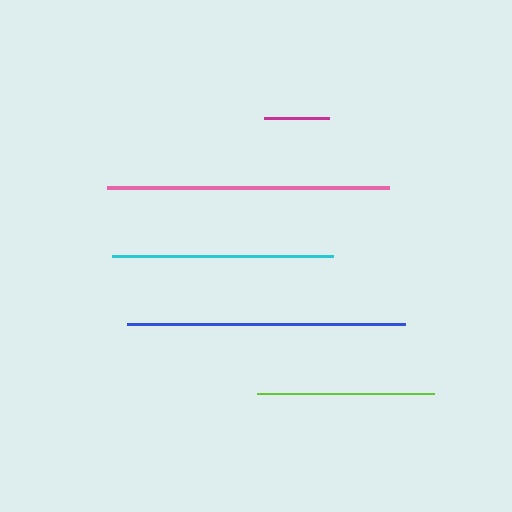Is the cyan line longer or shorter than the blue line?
The blue line is longer than the cyan line.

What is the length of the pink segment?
The pink segment is approximately 282 pixels long.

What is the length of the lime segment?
The lime segment is approximately 177 pixels long.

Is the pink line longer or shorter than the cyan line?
The pink line is longer than the cyan line.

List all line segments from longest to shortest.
From longest to shortest: pink, blue, cyan, lime, magenta.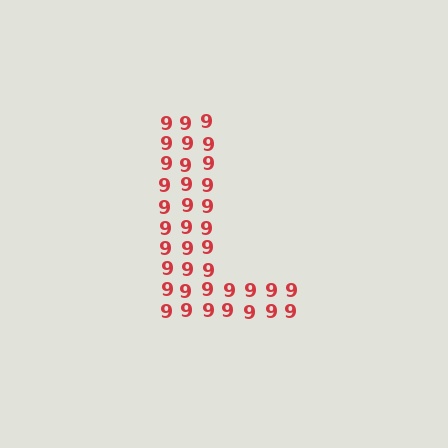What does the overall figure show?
The overall figure shows the letter L.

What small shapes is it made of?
It is made of small digit 9's.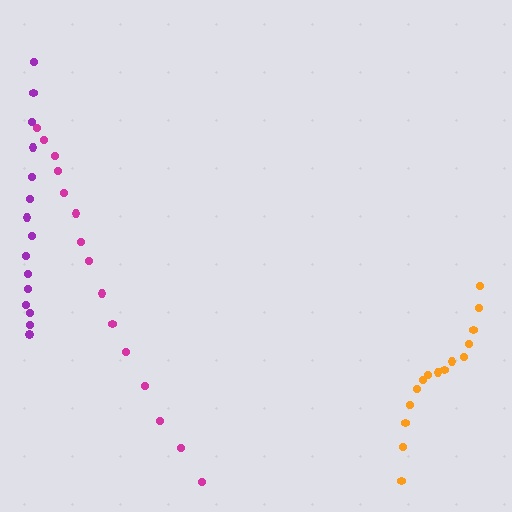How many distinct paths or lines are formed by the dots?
There are 3 distinct paths.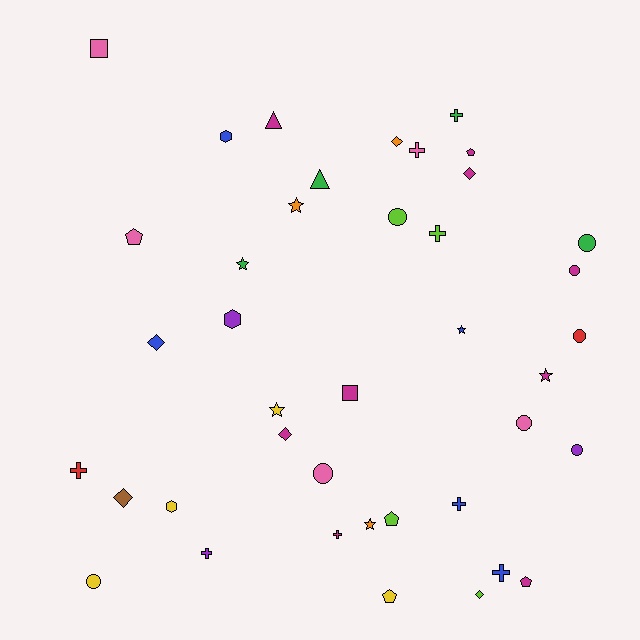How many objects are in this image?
There are 40 objects.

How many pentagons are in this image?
There are 5 pentagons.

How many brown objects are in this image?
There is 1 brown object.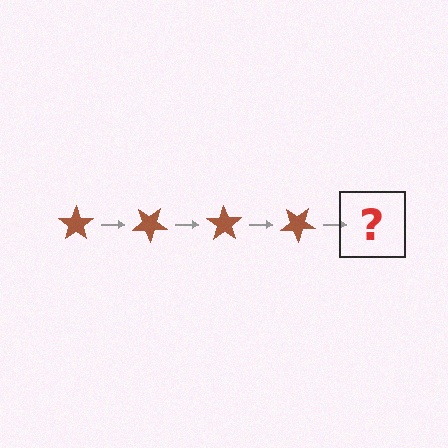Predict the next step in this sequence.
The next step is a brown star rotated 140 degrees.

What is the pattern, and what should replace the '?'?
The pattern is that the star rotates 35 degrees each step. The '?' should be a brown star rotated 140 degrees.